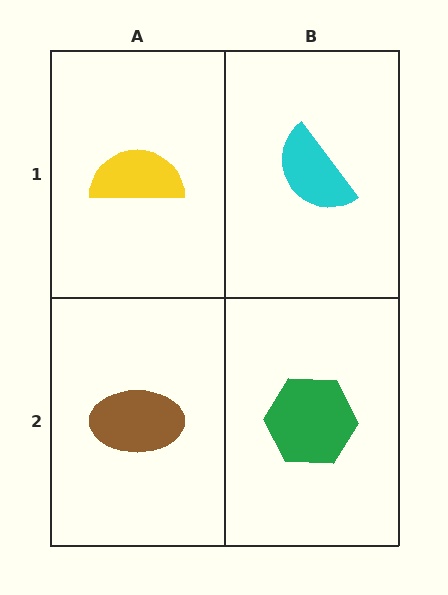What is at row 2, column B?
A green hexagon.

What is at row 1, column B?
A cyan semicircle.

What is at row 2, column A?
A brown ellipse.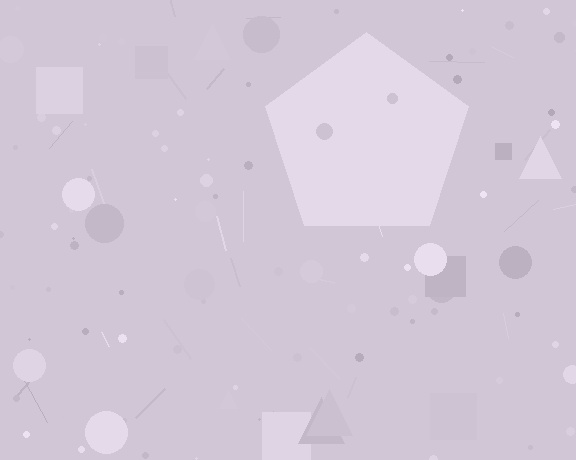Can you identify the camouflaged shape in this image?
The camouflaged shape is a pentagon.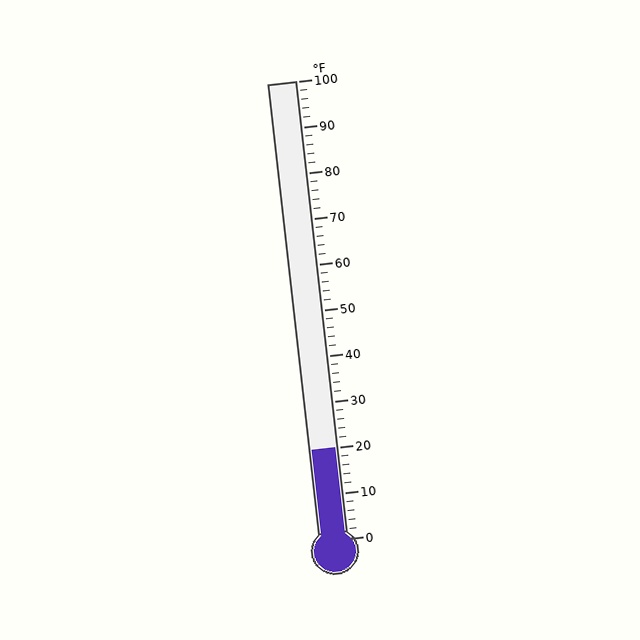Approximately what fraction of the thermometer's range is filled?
The thermometer is filled to approximately 20% of its range.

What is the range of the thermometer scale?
The thermometer scale ranges from 0°F to 100°F.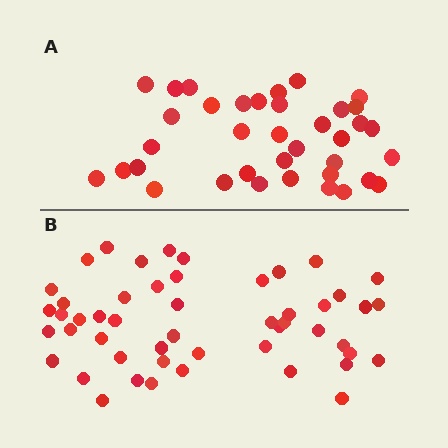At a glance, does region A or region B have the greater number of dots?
Region B (the bottom region) has more dots.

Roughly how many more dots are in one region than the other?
Region B has approximately 15 more dots than region A.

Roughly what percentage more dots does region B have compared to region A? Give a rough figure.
About 35% more.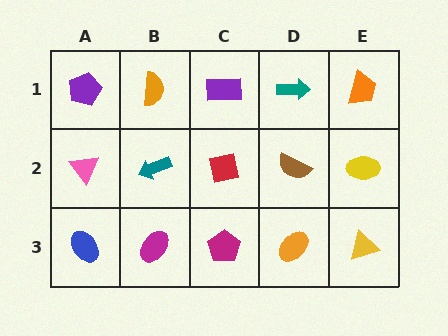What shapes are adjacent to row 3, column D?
A brown semicircle (row 2, column D), a magenta pentagon (row 3, column C), a yellow triangle (row 3, column E).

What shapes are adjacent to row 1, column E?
A yellow ellipse (row 2, column E), a teal arrow (row 1, column D).